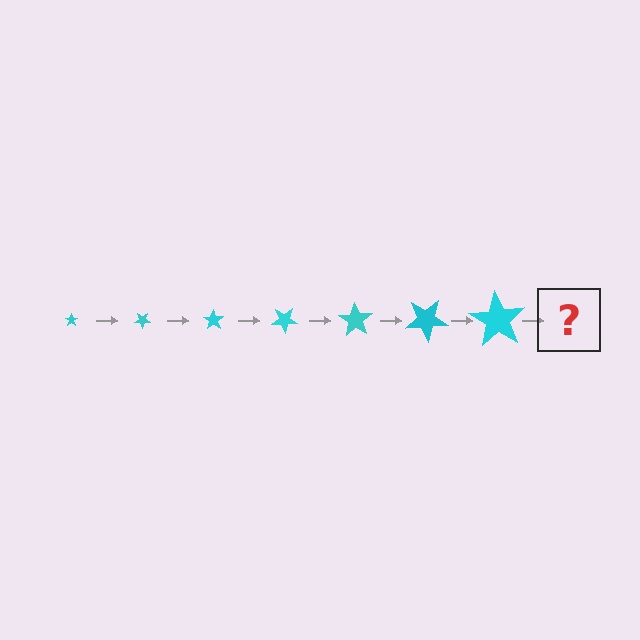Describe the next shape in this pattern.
It should be a star, larger than the previous one and rotated 245 degrees from the start.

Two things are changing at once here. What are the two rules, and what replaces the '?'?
The two rules are that the star grows larger each step and it rotates 35 degrees each step. The '?' should be a star, larger than the previous one and rotated 245 degrees from the start.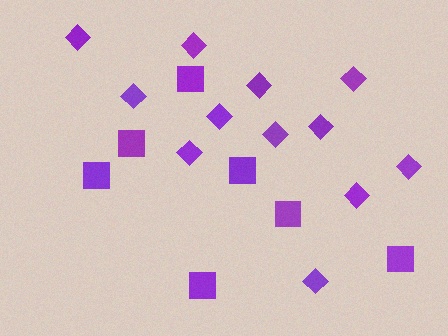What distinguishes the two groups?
There are 2 groups: one group of squares (7) and one group of diamonds (12).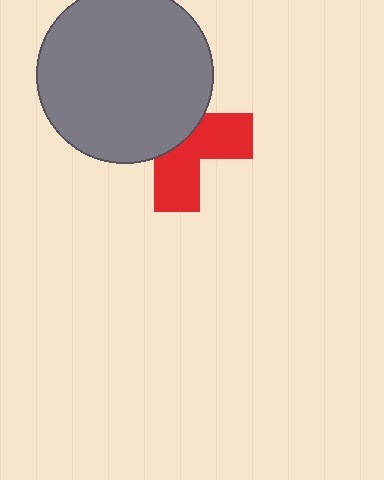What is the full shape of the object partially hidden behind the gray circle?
The partially hidden object is a red cross.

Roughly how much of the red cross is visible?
About half of it is visible (roughly 47%).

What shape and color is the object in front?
The object in front is a gray circle.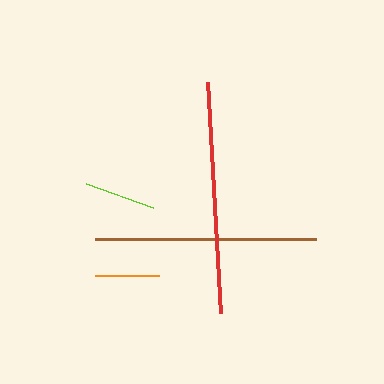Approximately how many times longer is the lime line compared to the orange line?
The lime line is approximately 1.1 times the length of the orange line.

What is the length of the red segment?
The red segment is approximately 231 pixels long.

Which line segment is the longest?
The red line is the longest at approximately 231 pixels.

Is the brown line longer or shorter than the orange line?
The brown line is longer than the orange line.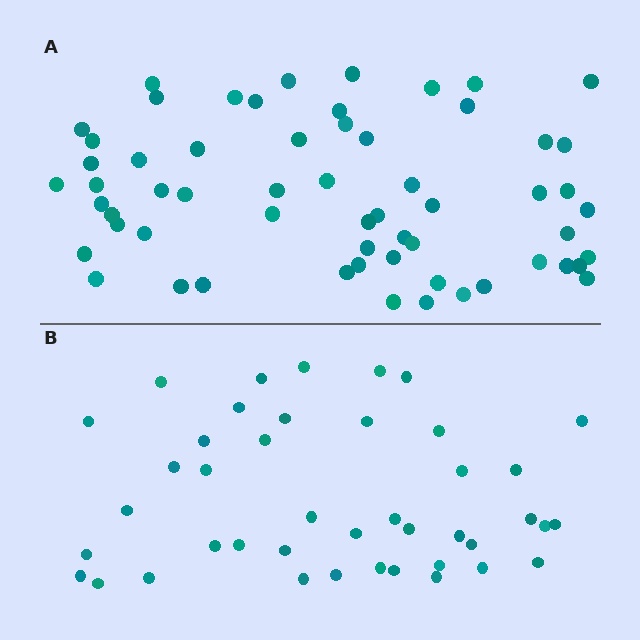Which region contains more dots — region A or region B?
Region A (the top region) has more dots.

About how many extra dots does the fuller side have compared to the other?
Region A has approximately 20 more dots than region B.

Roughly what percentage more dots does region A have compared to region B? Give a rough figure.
About 45% more.